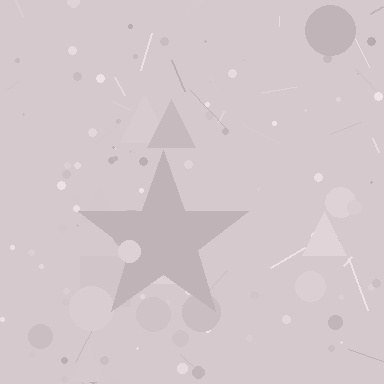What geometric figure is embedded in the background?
A star is embedded in the background.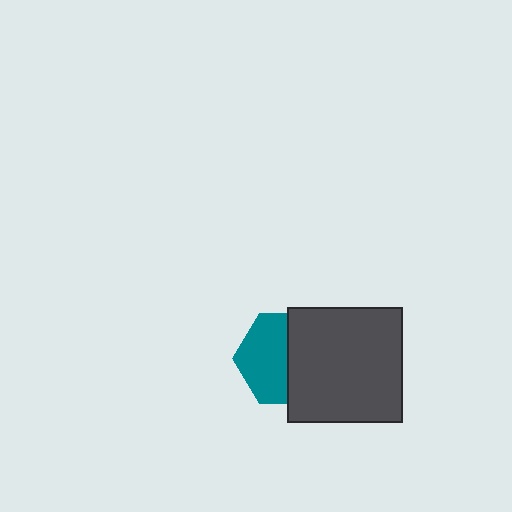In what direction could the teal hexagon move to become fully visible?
The teal hexagon could move left. That would shift it out from behind the dark gray square entirely.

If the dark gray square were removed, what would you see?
You would see the complete teal hexagon.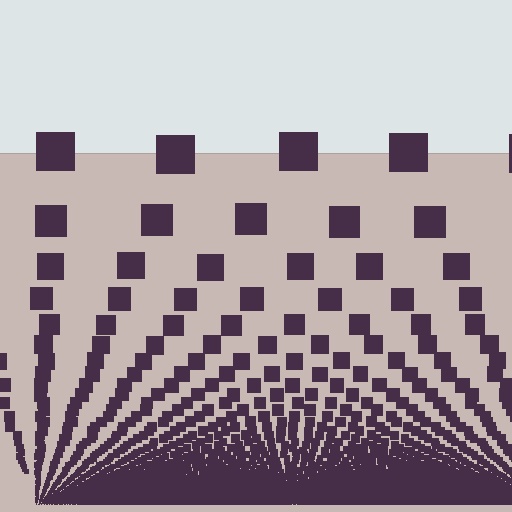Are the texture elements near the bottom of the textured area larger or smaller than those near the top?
Smaller. The gradient is inverted — elements near the bottom are smaller and denser.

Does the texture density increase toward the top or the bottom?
Density increases toward the bottom.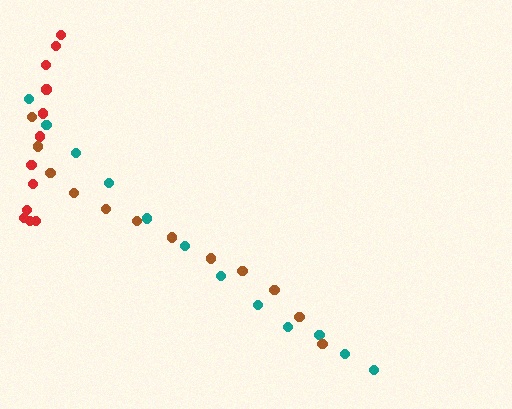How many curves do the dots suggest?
There are 3 distinct paths.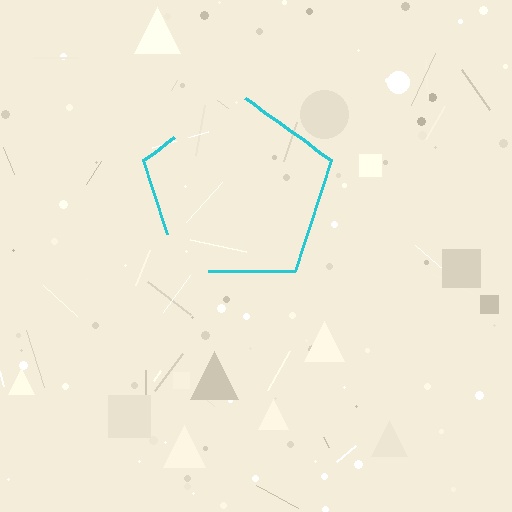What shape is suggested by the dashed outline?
The dashed outline suggests a pentagon.